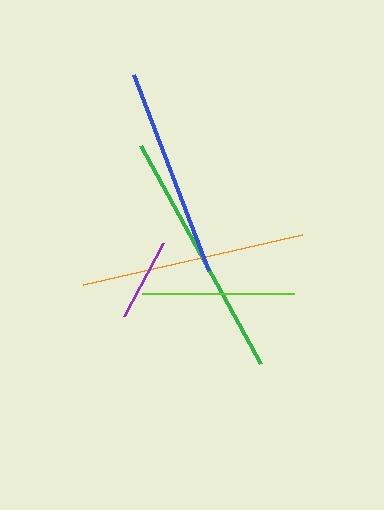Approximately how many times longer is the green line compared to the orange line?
The green line is approximately 1.1 times the length of the orange line.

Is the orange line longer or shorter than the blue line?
The orange line is longer than the blue line.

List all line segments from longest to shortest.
From longest to shortest: green, orange, blue, lime, purple.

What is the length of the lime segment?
The lime segment is approximately 152 pixels long.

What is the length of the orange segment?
The orange segment is approximately 225 pixels long.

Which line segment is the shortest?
The purple line is the shortest at approximately 83 pixels.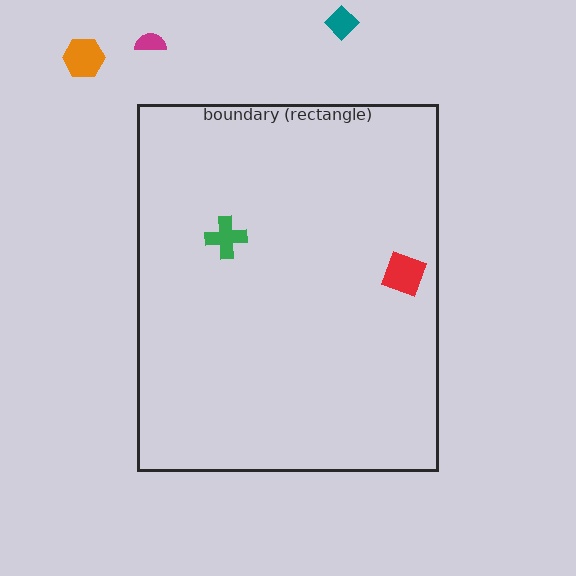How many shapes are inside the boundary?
2 inside, 3 outside.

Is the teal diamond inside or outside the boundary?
Outside.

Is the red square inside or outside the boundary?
Inside.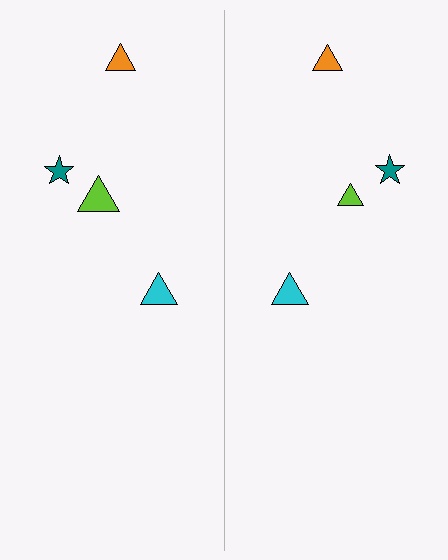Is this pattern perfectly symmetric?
No, the pattern is not perfectly symmetric. The lime triangle on the right side has a different size than its mirror counterpart.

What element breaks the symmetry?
The lime triangle on the right side has a different size than its mirror counterpart.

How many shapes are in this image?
There are 8 shapes in this image.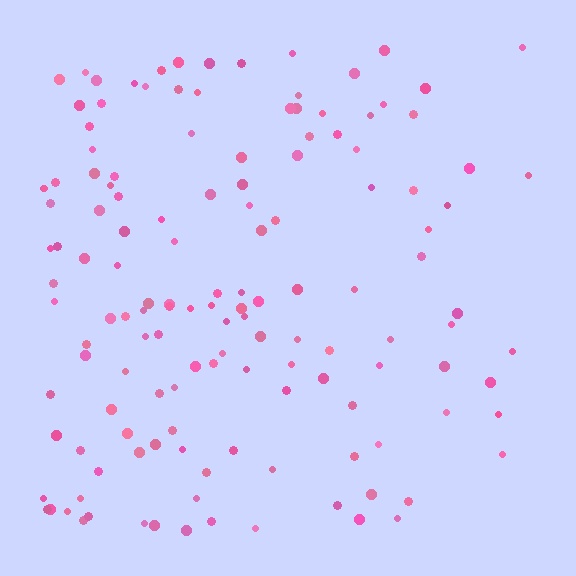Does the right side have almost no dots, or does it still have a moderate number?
Still a moderate number, just noticeably fewer than the left.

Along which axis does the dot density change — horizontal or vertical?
Horizontal.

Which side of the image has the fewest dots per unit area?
The right.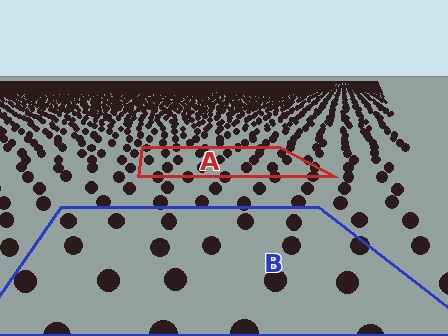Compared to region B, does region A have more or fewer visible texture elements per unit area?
Region A has more texture elements per unit area — they are packed more densely because it is farther away.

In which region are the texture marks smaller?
The texture marks are smaller in region A, because it is farther away.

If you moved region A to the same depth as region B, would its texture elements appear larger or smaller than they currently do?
They would appear larger. At a closer depth, the same texture elements are projected at a bigger on-screen size.